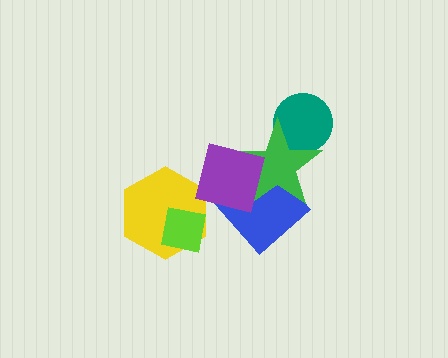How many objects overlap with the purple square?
3 objects overlap with the purple square.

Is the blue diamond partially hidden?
Yes, it is partially covered by another shape.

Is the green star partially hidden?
Yes, it is partially covered by another shape.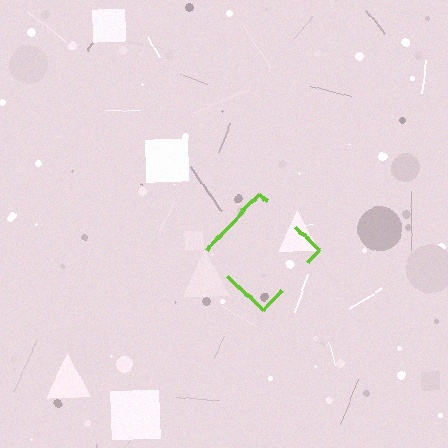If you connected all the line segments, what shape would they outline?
They would outline a diamond.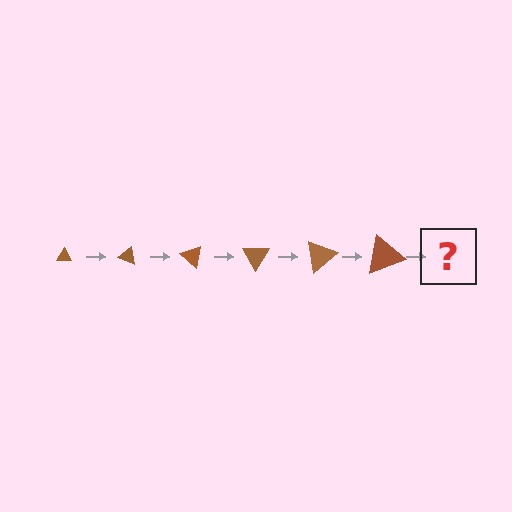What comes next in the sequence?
The next element should be a triangle, larger than the previous one and rotated 120 degrees from the start.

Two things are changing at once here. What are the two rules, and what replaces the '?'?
The two rules are that the triangle grows larger each step and it rotates 20 degrees each step. The '?' should be a triangle, larger than the previous one and rotated 120 degrees from the start.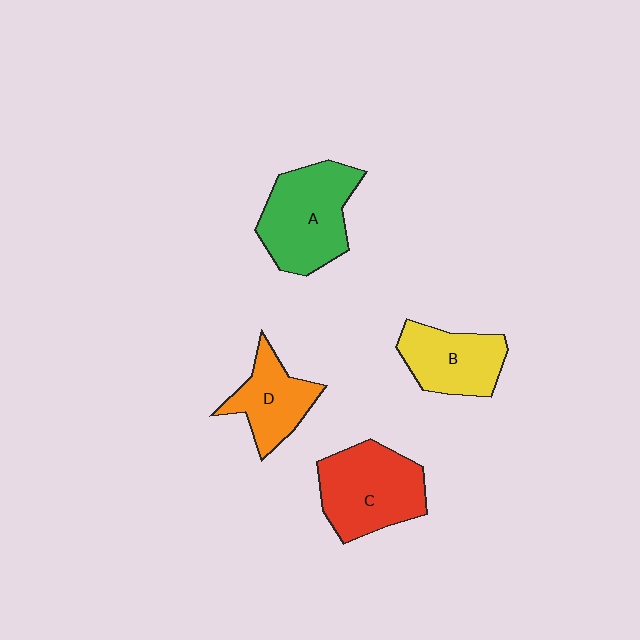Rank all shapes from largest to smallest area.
From largest to smallest: A (green), C (red), B (yellow), D (orange).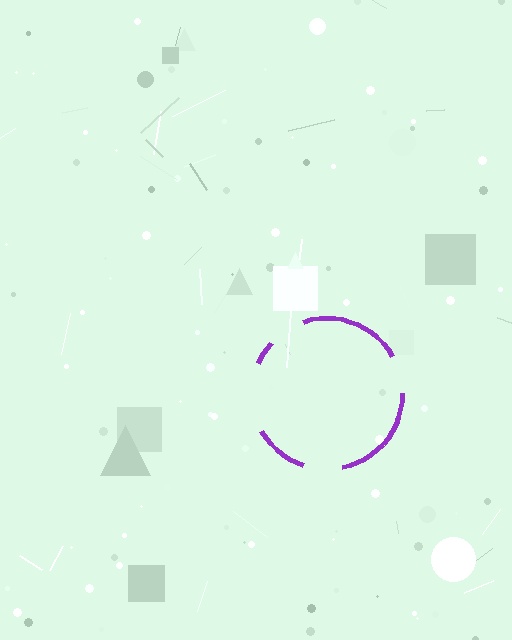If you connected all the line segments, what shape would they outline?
They would outline a circle.